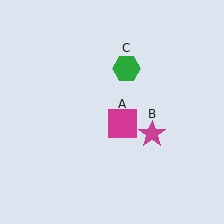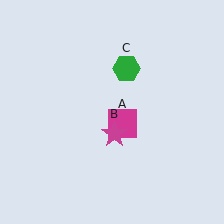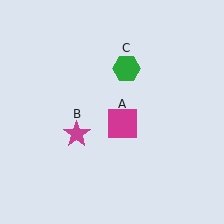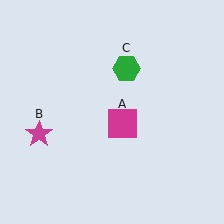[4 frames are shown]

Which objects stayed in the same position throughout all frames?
Magenta square (object A) and green hexagon (object C) remained stationary.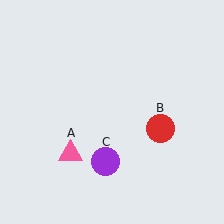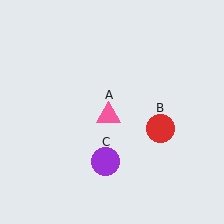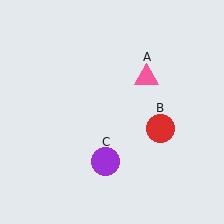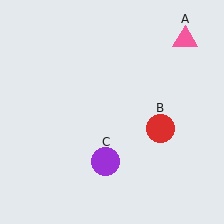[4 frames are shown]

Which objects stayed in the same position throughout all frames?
Red circle (object B) and purple circle (object C) remained stationary.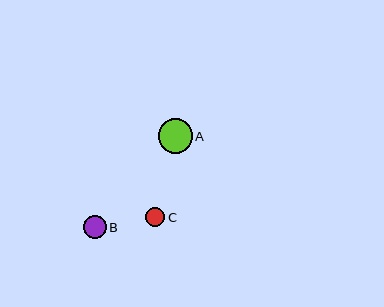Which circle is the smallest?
Circle C is the smallest with a size of approximately 20 pixels.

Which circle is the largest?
Circle A is the largest with a size of approximately 34 pixels.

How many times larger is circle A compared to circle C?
Circle A is approximately 1.8 times the size of circle C.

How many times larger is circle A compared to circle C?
Circle A is approximately 1.8 times the size of circle C.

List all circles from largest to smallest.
From largest to smallest: A, B, C.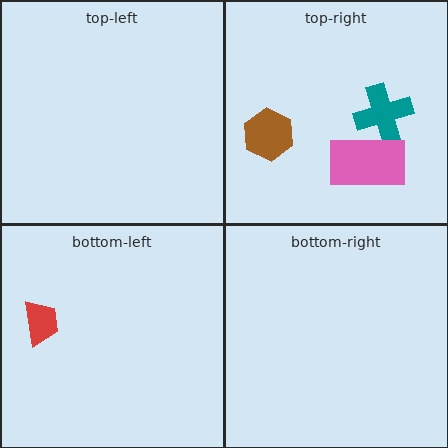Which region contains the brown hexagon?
The top-right region.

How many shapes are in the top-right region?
3.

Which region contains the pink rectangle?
The top-right region.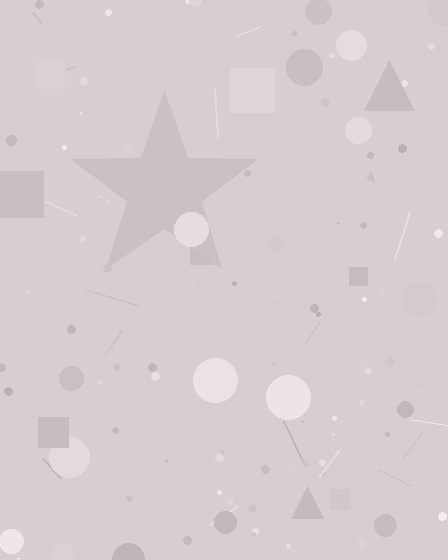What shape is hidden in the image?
A star is hidden in the image.